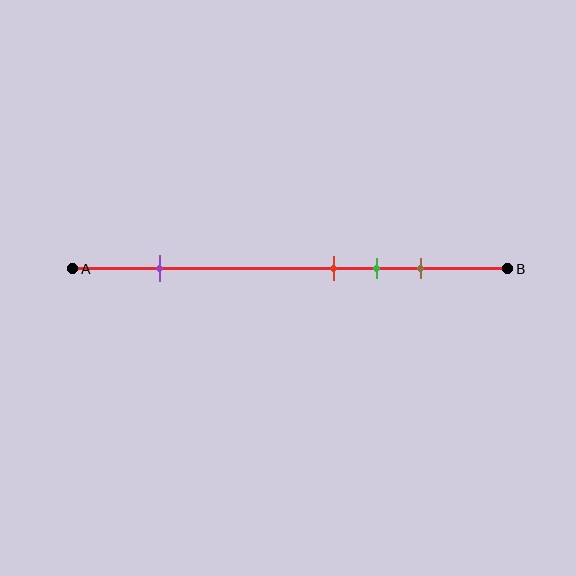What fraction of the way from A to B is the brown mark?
The brown mark is approximately 80% (0.8) of the way from A to B.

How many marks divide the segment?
There are 4 marks dividing the segment.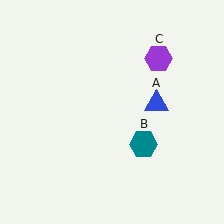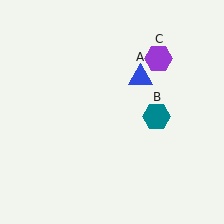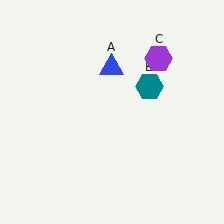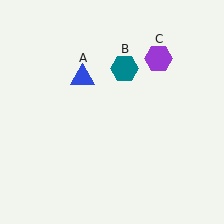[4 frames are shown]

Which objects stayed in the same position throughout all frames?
Purple hexagon (object C) remained stationary.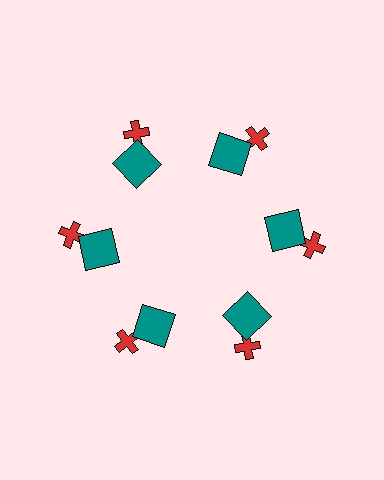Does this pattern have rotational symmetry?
Yes, this pattern has 6-fold rotational symmetry. It looks the same after rotating 60 degrees around the center.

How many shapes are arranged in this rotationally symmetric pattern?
There are 12 shapes, arranged in 6 groups of 2.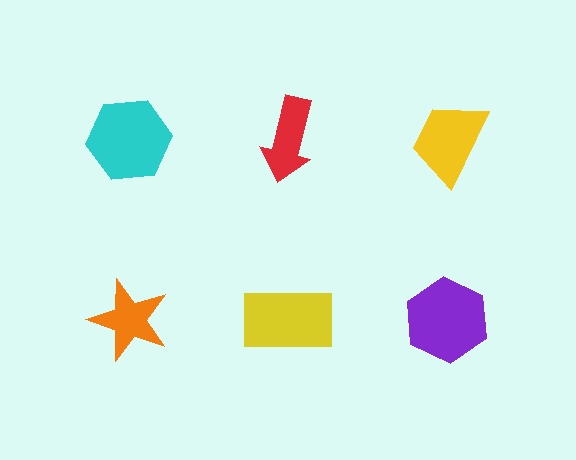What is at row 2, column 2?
A yellow rectangle.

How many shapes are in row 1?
3 shapes.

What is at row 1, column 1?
A cyan hexagon.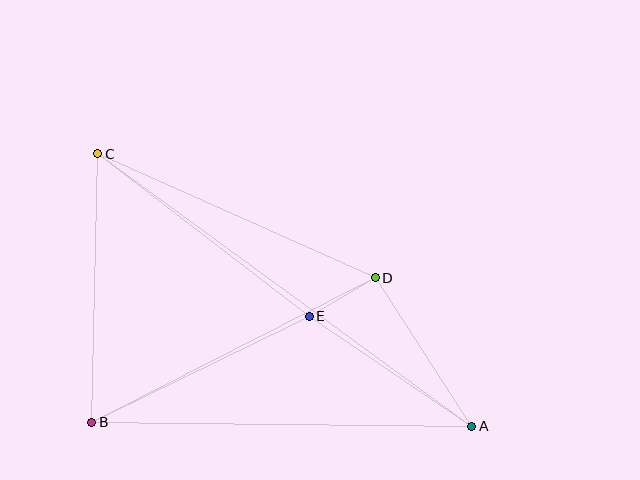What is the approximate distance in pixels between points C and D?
The distance between C and D is approximately 304 pixels.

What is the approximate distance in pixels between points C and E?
The distance between C and E is approximately 267 pixels.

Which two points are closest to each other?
Points D and E are closest to each other.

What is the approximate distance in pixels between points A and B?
The distance between A and B is approximately 380 pixels.